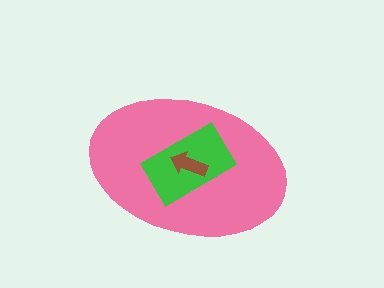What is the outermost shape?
The pink ellipse.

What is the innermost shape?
The brown arrow.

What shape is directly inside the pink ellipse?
The green rectangle.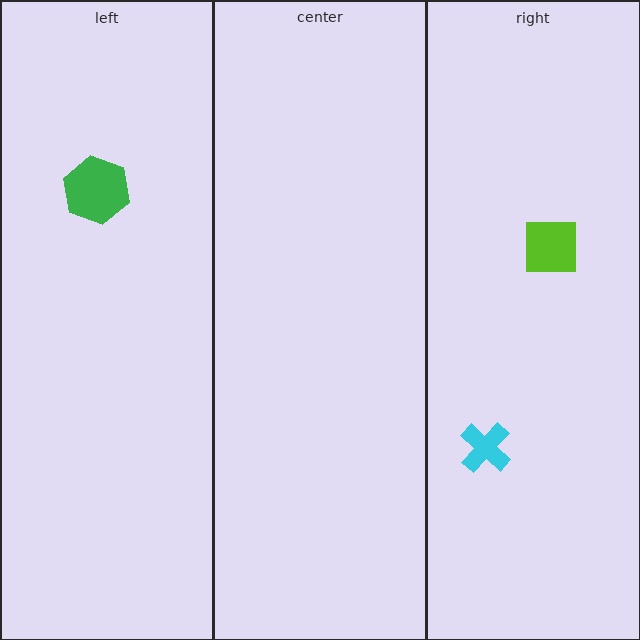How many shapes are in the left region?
1.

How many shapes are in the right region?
2.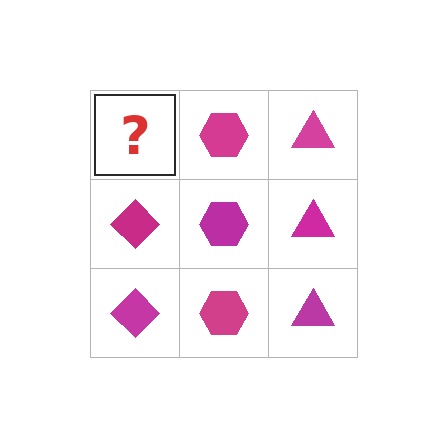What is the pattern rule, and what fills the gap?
The rule is that each column has a consistent shape. The gap should be filled with a magenta diamond.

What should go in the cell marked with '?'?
The missing cell should contain a magenta diamond.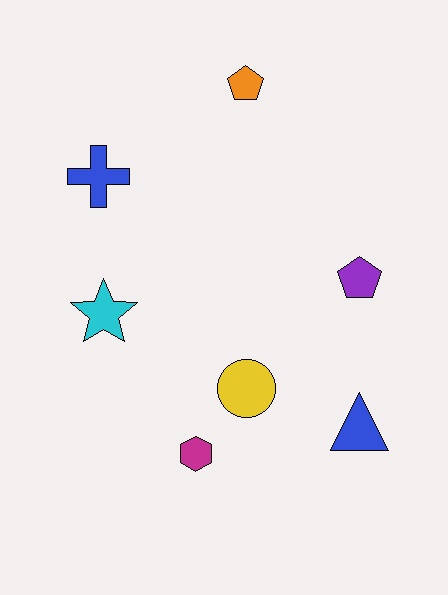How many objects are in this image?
There are 7 objects.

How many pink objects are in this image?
There are no pink objects.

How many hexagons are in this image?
There is 1 hexagon.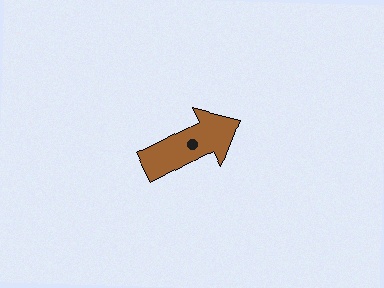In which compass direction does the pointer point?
Northeast.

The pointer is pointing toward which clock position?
Roughly 2 o'clock.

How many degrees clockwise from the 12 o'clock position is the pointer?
Approximately 63 degrees.